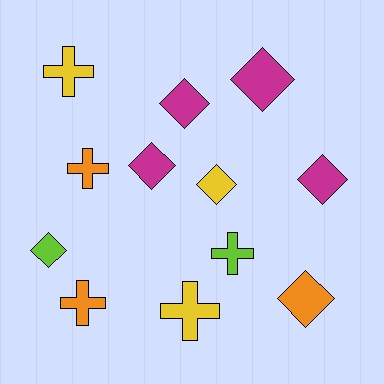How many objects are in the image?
There are 12 objects.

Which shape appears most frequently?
Diamond, with 7 objects.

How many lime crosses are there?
There is 1 lime cross.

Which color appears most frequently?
Magenta, with 4 objects.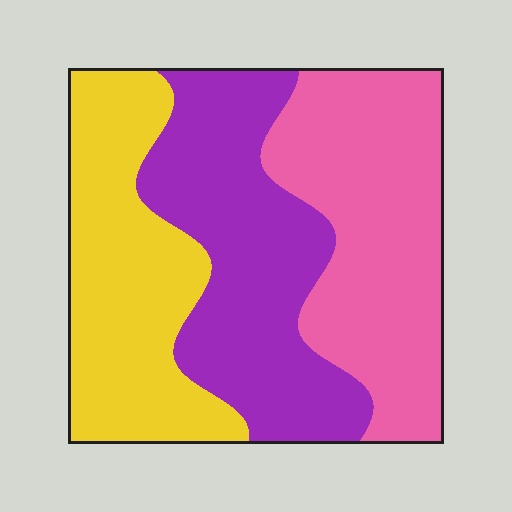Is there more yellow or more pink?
Pink.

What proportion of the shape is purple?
Purple takes up about one third (1/3) of the shape.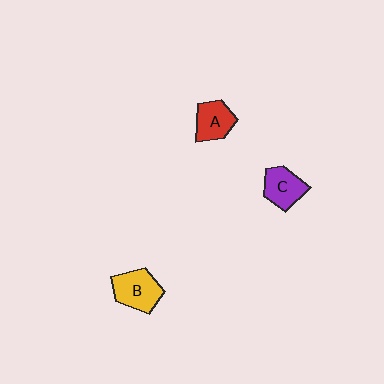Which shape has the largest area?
Shape B (yellow).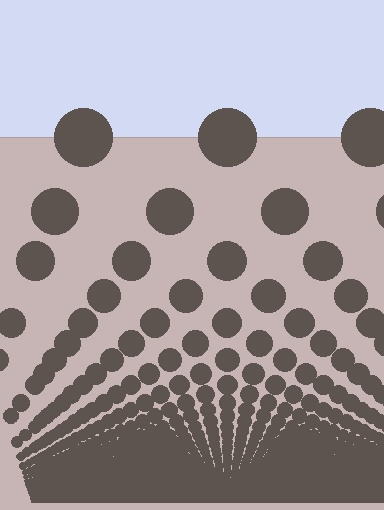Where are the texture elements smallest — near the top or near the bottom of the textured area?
Near the bottom.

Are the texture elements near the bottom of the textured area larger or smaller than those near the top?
Smaller. The gradient is inverted — elements near the bottom are smaller and denser.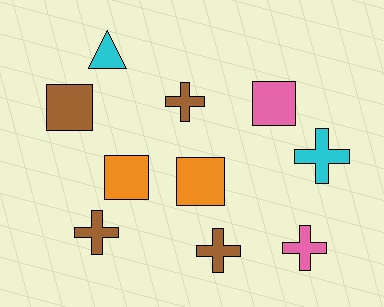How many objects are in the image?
There are 10 objects.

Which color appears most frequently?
Brown, with 4 objects.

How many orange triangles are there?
There are no orange triangles.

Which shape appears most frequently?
Cross, with 5 objects.